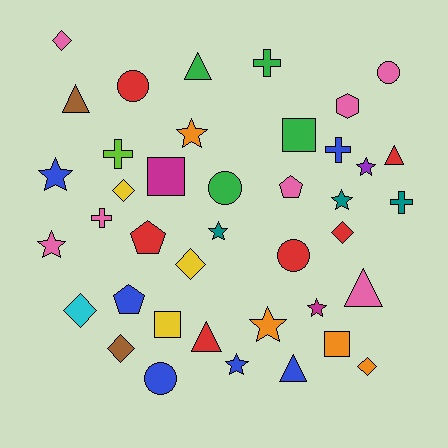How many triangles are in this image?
There are 6 triangles.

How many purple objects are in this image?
There is 1 purple object.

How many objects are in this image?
There are 40 objects.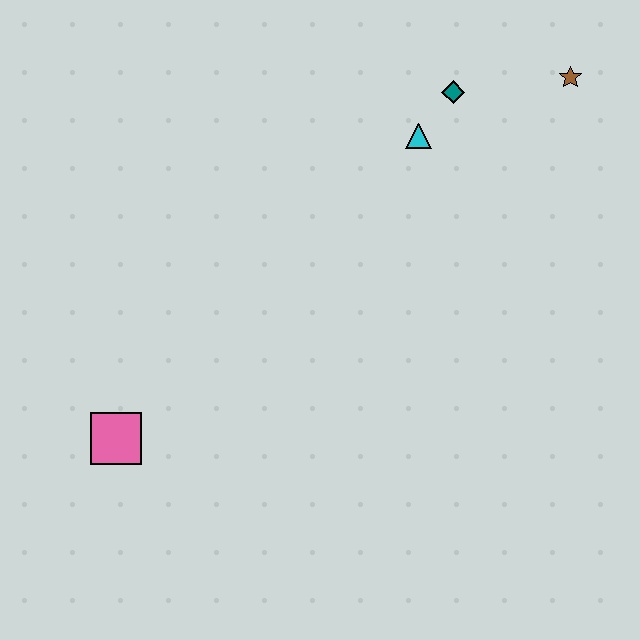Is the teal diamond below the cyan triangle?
No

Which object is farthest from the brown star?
The pink square is farthest from the brown star.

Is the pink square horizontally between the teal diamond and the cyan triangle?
No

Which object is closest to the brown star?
The teal diamond is closest to the brown star.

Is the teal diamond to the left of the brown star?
Yes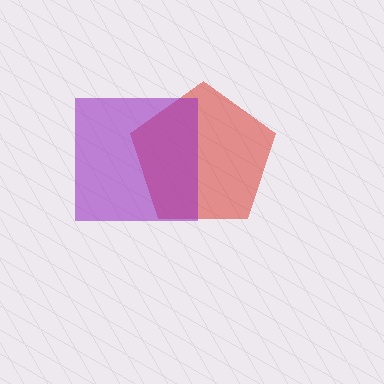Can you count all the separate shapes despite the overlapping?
Yes, there are 2 separate shapes.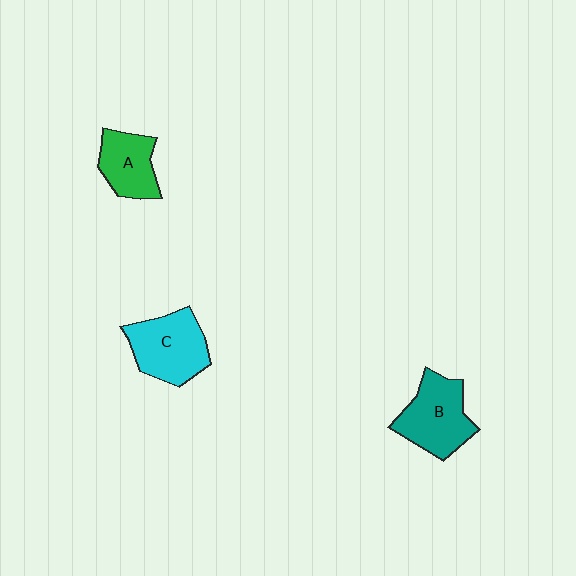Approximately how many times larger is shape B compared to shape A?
Approximately 1.3 times.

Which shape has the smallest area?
Shape A (green).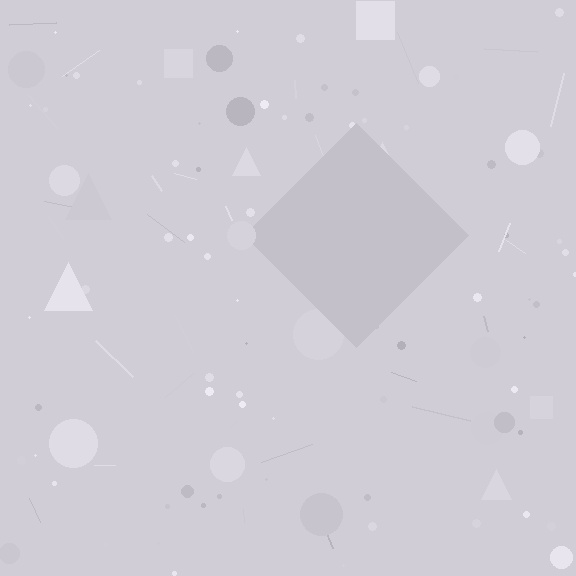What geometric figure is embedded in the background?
A diamond is embedded in the background.